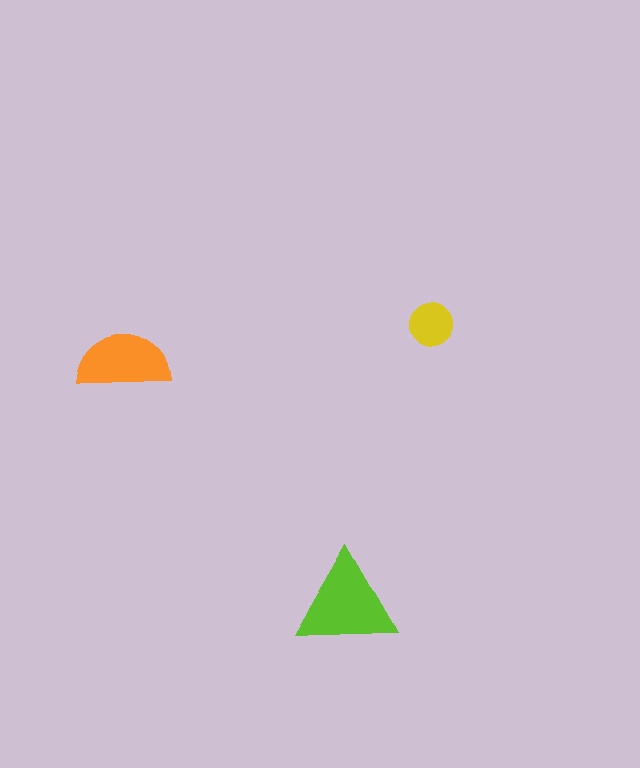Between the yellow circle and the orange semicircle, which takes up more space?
The orange semicircle.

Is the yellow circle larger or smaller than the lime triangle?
Smaller.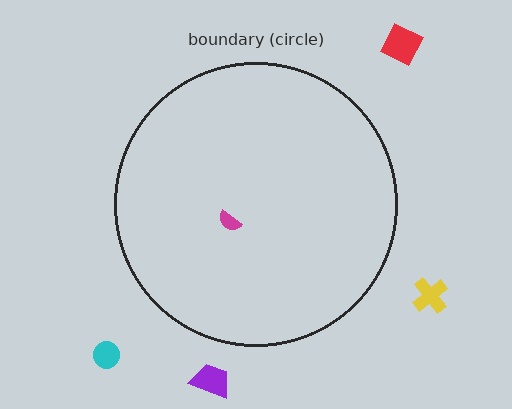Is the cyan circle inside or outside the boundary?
Outside.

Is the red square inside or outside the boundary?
Outside.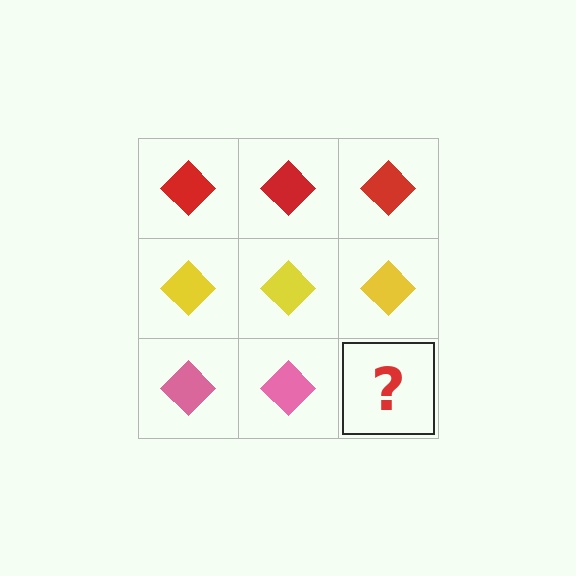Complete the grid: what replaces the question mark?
The question mark should be replaced with a pink diamond.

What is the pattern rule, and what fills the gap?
The rule is that each row has a consistent color. The gap should be filled with a pink diamond.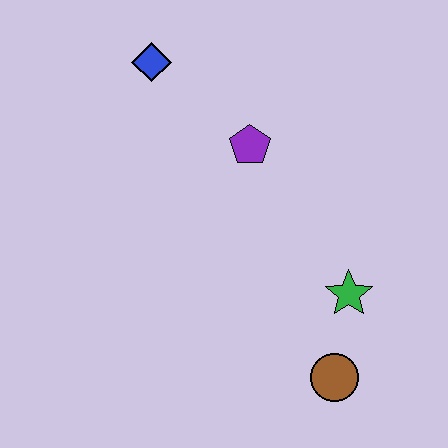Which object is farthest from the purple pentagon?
The brown circle is farthest from the purple pentagon.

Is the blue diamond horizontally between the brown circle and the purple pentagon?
No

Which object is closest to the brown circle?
The green star is closest to the brown circle.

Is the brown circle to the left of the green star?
Yes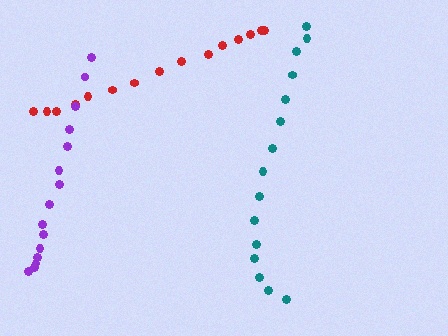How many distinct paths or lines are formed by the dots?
There are 3 distinct paths.